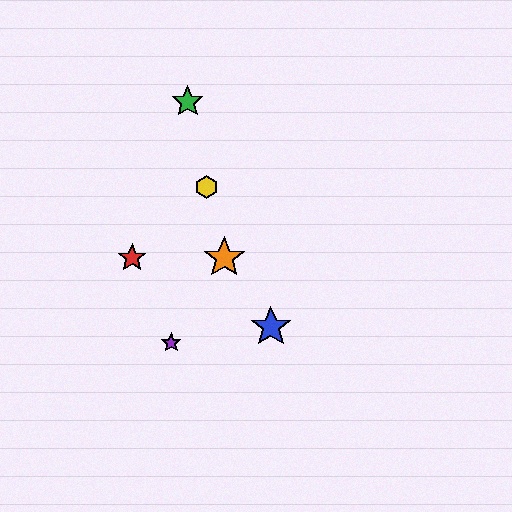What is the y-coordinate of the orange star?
The orange star is at y≈258.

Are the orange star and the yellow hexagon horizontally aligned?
No, the orange star is at y≈258 and the yellow hexagon is at y≈187.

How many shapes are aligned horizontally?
2 shapes (the red star, the orange star) are aligned horizontally.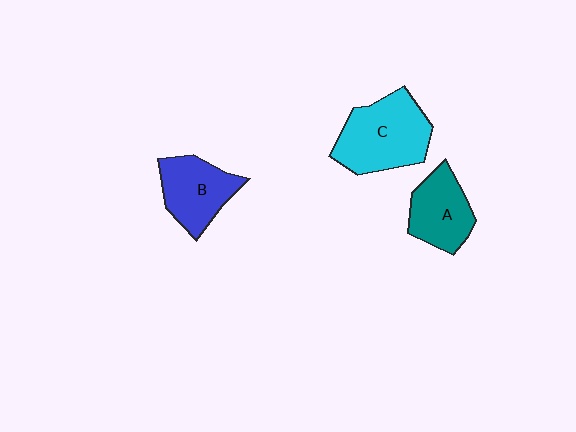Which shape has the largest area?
Shape C (cyan).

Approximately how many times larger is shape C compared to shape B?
Approximately 1.4 times.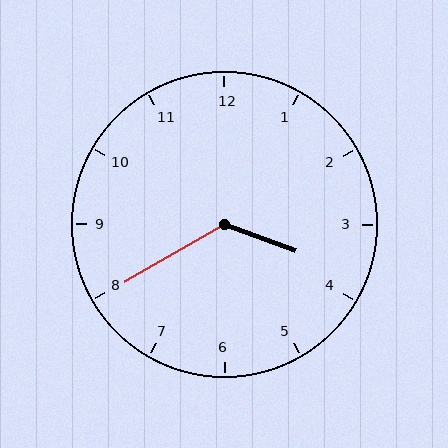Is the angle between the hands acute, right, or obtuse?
It is obtuse.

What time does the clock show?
3:40.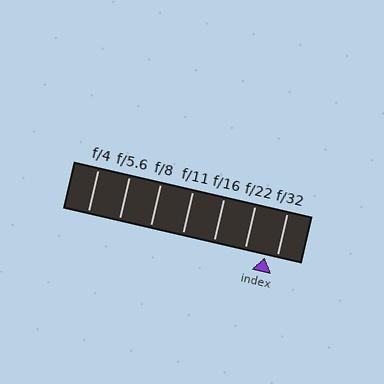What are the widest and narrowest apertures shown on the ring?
The widest aperture shown is f/4 and the narrowest is f/32.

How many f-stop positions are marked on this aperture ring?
There are 7 f-stop positions marked.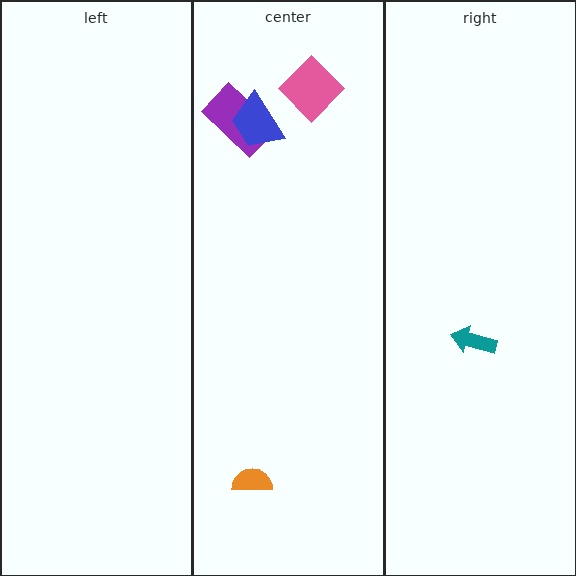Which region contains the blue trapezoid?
The center region.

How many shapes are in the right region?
1.